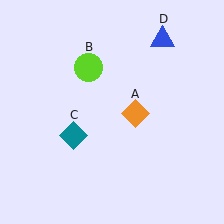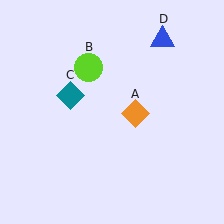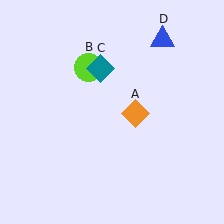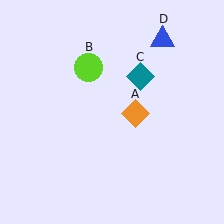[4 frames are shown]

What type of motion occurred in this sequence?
The teal diamond (object C) rotated clockwise around the center of the scene.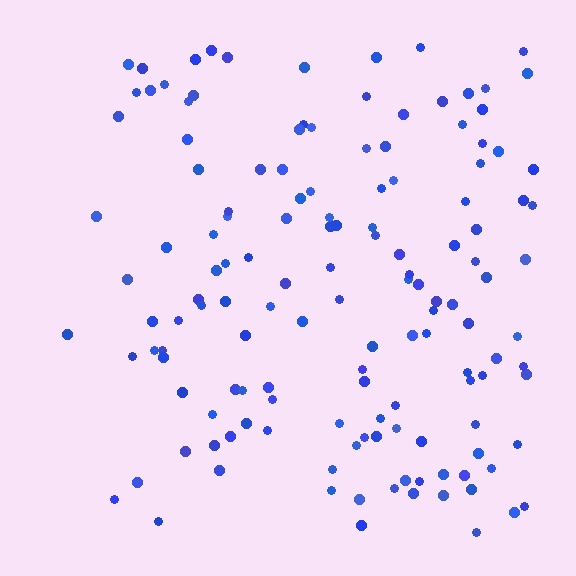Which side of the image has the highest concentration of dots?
The right.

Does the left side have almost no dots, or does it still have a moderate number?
Still a moderate number, just noticeably fewer than the right.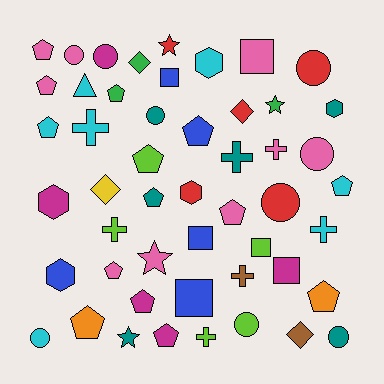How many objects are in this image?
There are 50 objects.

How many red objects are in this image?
There are 5 red objects.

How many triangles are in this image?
There is 1 triangle.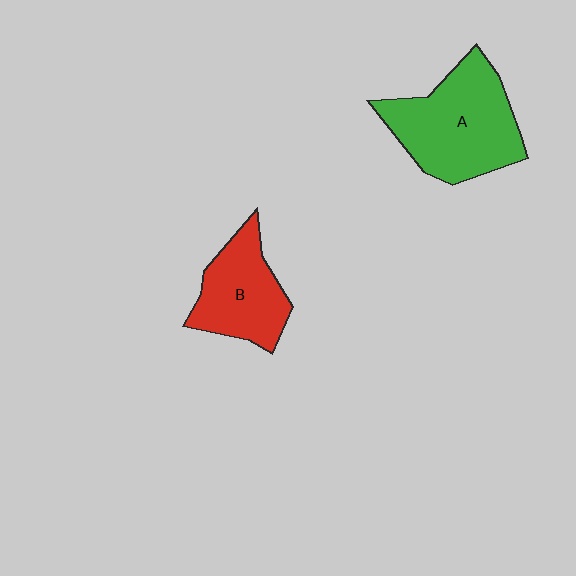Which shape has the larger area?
Shape A (green).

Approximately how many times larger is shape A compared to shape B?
Approximately 1.5 times.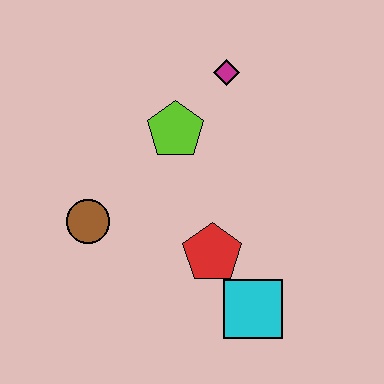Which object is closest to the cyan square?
The red pentagon is closest to the cyan square.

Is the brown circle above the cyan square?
Yes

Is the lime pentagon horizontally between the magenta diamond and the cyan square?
No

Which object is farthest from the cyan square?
The magenta diamond is farthest from the cyan square.